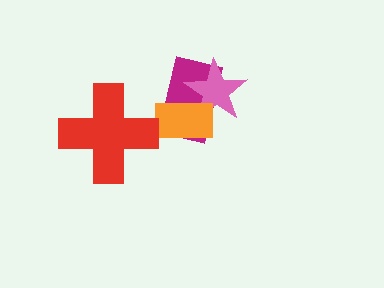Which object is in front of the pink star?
The orange rectangle is in front of the pink star.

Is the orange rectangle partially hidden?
No, no other shape covers it.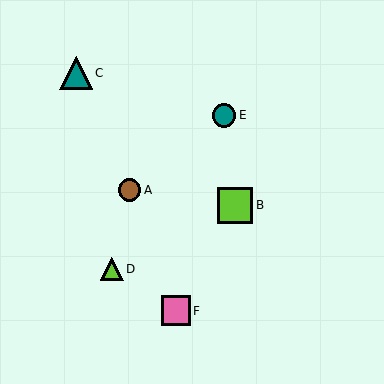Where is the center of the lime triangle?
The center of the lime triangle is at (112, 269).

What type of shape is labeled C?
Shape C is a teal triangle.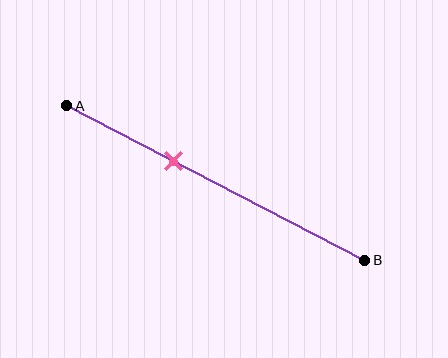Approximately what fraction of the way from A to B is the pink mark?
The pink mark is approximately 35% of the way from A to B.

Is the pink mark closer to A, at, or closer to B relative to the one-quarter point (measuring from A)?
The pink mark is closer to point B than the one-quarter point of segment AB.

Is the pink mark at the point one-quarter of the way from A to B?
No, the mark is at about 35% from A, not at the 25% one-quarter point.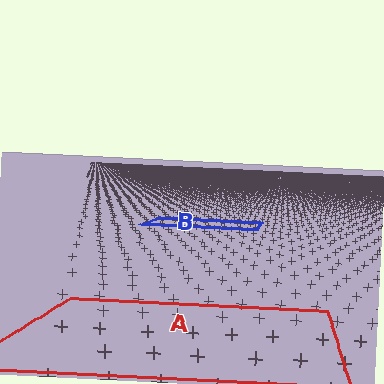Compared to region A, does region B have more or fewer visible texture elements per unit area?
Region B has more texture elements per unit area — they are packed more densely because it is farther away.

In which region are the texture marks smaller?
The texture marks are smaller in region B, because it is farther away.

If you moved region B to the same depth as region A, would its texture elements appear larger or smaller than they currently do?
They would appear larger. At a closer depth, the same texture elements are projected at a bigger on-screen size.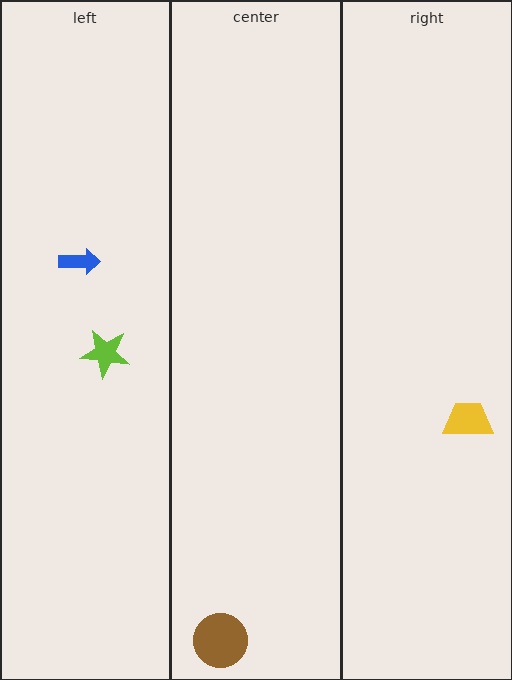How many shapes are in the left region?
2.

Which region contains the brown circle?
The center region.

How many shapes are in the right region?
1.